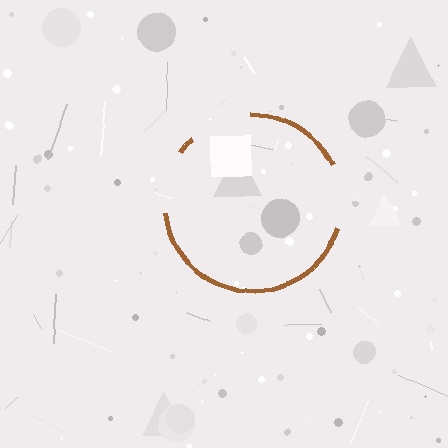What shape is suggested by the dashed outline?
The dashed outline suggests a circle.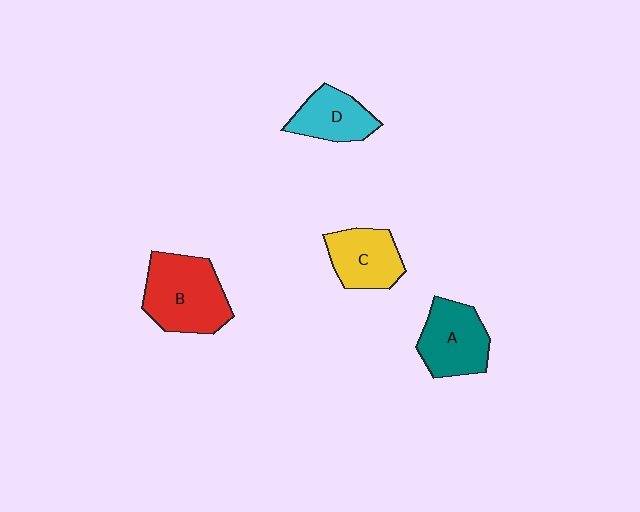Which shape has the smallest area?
Shape D (cyan).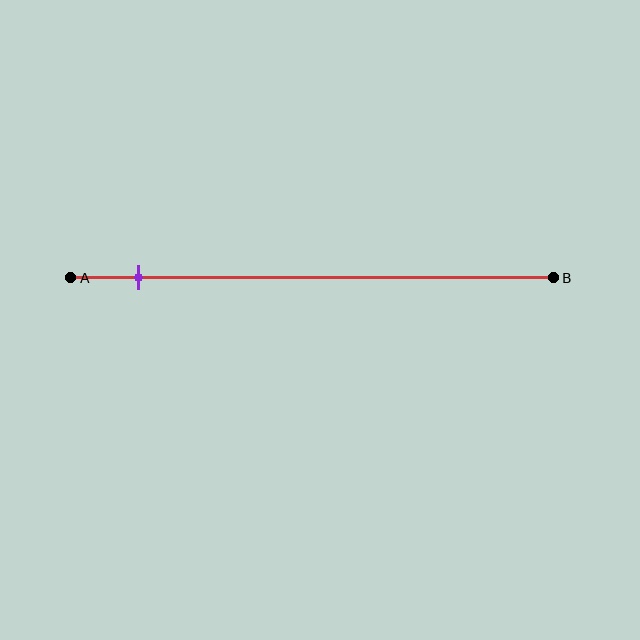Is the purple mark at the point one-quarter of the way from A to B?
No, the mark is at about 15% from A, not at the 25% one-quarter point.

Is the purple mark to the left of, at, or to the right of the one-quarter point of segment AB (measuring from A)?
The purple mark is to the left of the one-quarter point of segment AB.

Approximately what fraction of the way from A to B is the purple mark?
The purple mark is approximately 15% of the way from A to B.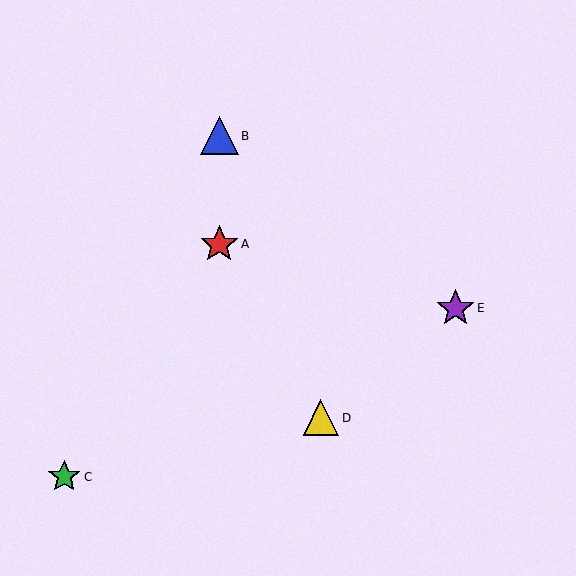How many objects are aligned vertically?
2 objects (A, B) are aligned vertically.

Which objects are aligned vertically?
Objects A, B are aligned vertically.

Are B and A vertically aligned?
Yes, both are at x≈219.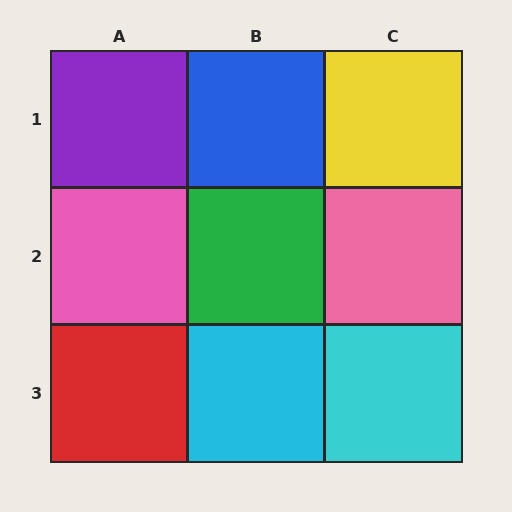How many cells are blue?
1 cell is blue.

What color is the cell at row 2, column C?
Pink.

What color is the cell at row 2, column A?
Pink.